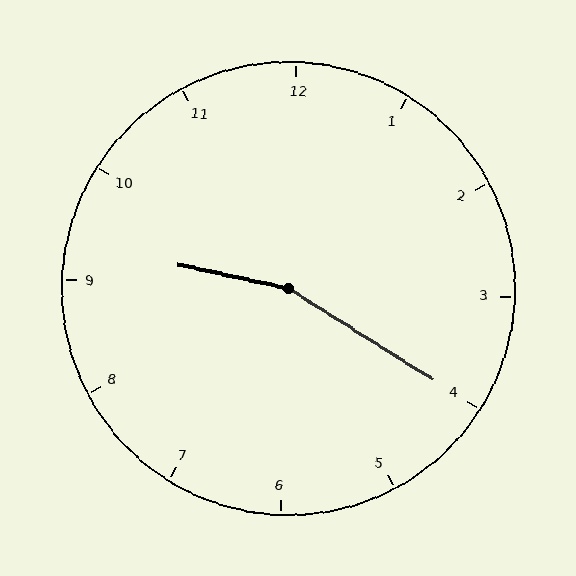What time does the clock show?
9:20.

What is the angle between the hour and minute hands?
Approximately 160 degrees.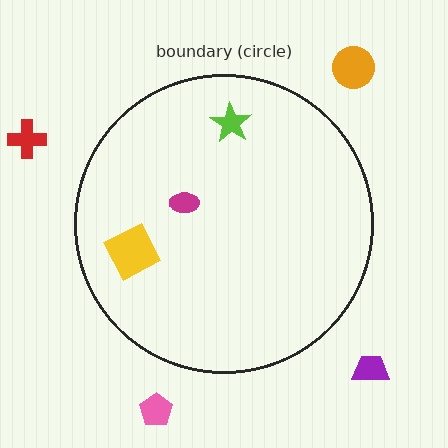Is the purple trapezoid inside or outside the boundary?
Outside.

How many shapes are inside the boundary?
3 inside, 4 outside.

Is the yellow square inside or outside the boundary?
Inside.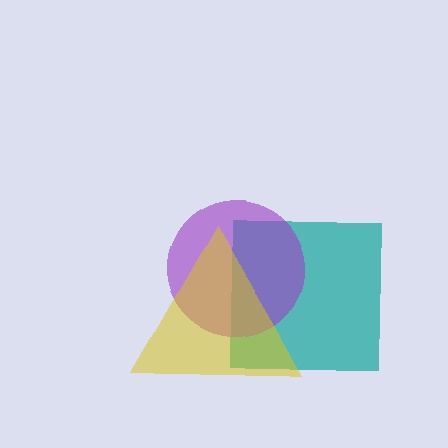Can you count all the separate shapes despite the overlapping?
Yes, there are 3 separate shapes.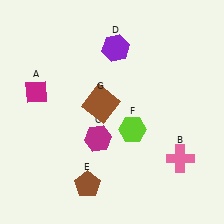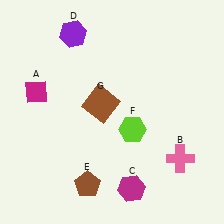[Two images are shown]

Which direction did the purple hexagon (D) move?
The purple hexagon (D) moved left.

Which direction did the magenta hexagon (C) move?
The magenta hexagon (C) moved down.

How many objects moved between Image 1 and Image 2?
2 objects moved between the two images.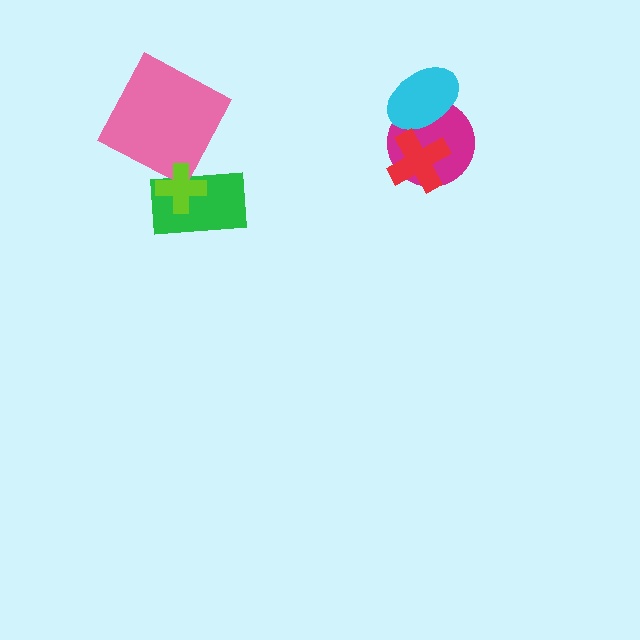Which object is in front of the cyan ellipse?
The red cross is in front of the cyan ellipse.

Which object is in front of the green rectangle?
The lime cross is in front of the green rectangle.